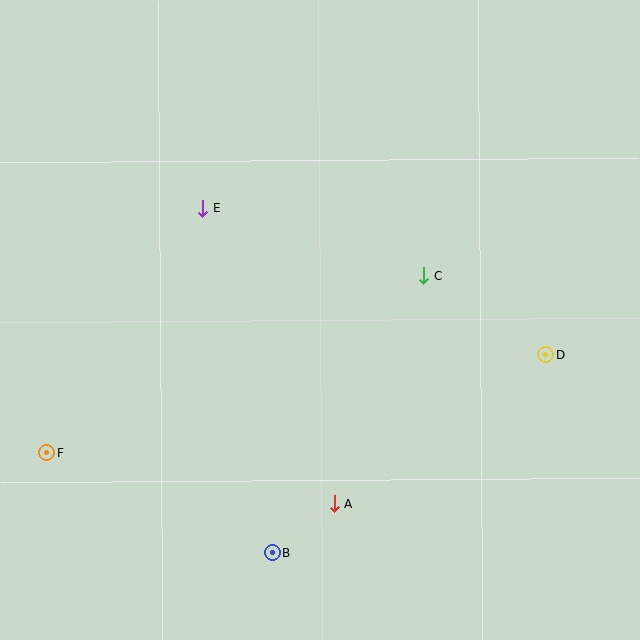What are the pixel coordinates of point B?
Point B is at (272, 553).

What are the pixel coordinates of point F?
Point F is at (47, 453).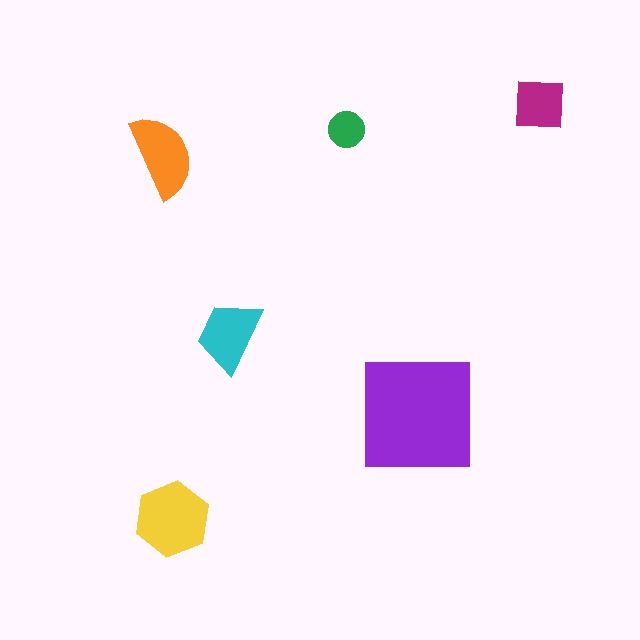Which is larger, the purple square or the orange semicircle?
The purple square.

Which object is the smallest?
The green circle.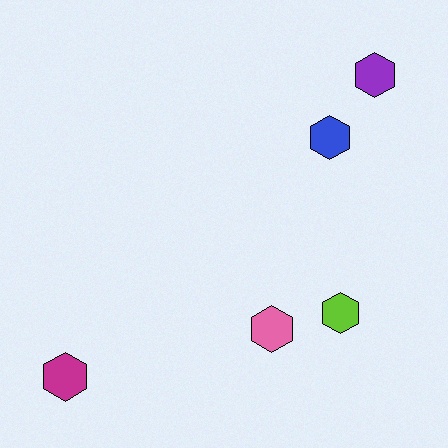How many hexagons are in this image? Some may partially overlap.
There are 5 hexagons.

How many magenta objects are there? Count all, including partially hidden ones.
There is 1 magenta object.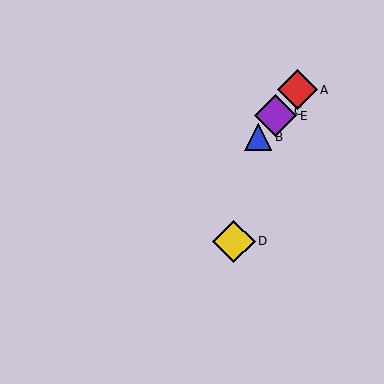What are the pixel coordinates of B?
Object B is at (258, 137).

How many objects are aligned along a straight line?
4 objects (A, B, C, E) are aligned along a straight line.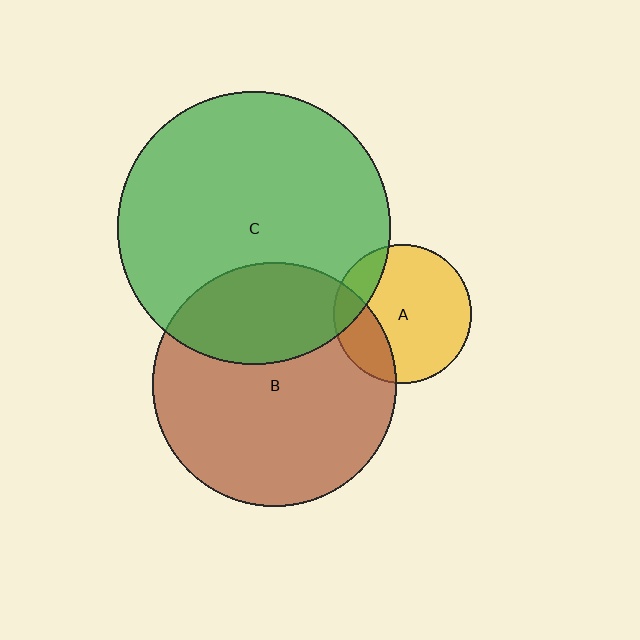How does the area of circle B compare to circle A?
Approximately 3.1 times.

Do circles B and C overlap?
Yes.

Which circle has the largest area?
Circle C (green).